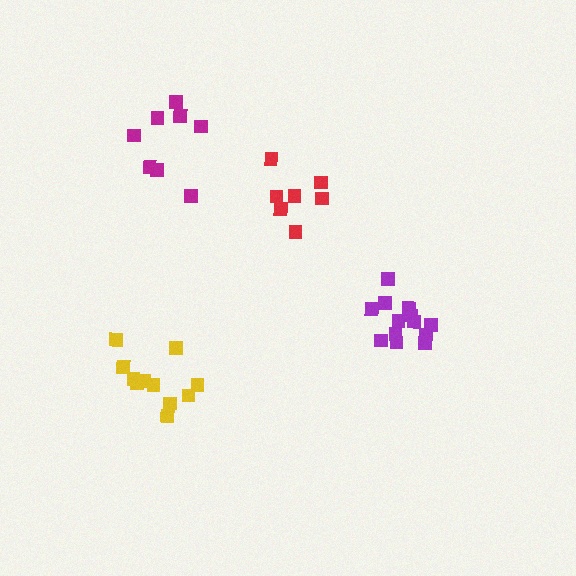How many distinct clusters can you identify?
There are 4 distinct clusters.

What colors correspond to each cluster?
The clusters are colored: magenta, purple, red, yellow.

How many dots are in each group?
Group 1: 8 dots, Group 2: 13 dots, Group 3: 7 dots, Group 4: 11 dots (39 total).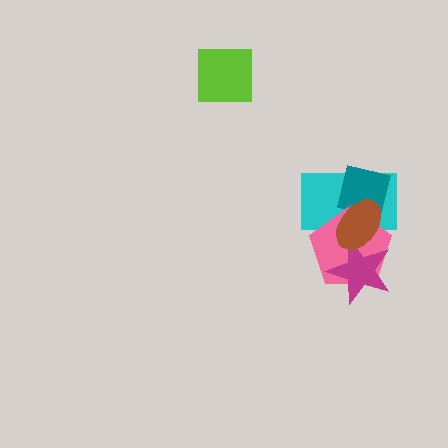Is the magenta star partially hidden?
Yes, it is partially covered by another shape.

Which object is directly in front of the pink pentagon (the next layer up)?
The magenta star is directly in front of the pink pentagon.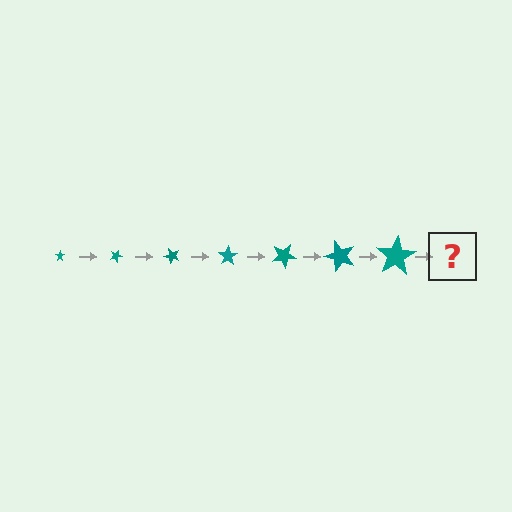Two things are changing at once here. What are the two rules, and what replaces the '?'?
The two rules are that the star grows larger each step and it rotates 25 degrees each step. The '?' should be a star, larger than the previous one and rotated 175 degrees from the start.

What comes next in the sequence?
The next element should be a star, larger than the previous one and rotated 175 degrees from the start.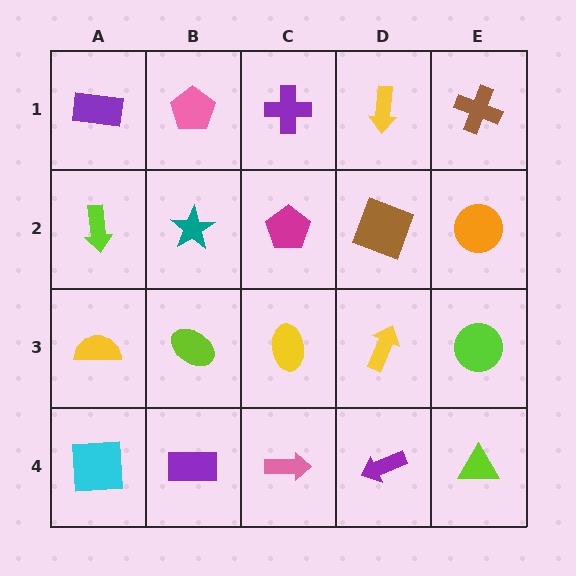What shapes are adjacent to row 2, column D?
A yellow arrow (row 1, column D), a yellow arrow (row 3, column D), a magenta pentagon (row 2, column C), an orange circle (row 2, column E).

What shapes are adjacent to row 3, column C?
A magenta pentagon (row 2, column C), a pink arrow (row 4, column C), a lime ellipse (row 3, column B), a yellow arrow (row 3, column D).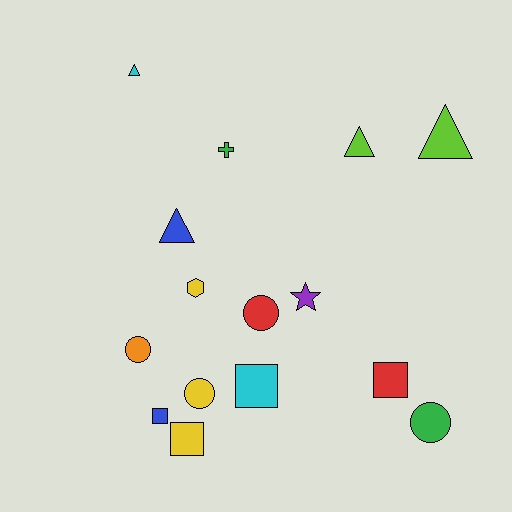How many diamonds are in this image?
There are no diamonds.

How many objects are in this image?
There are 15 objects.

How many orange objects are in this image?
There is 1 orange object.